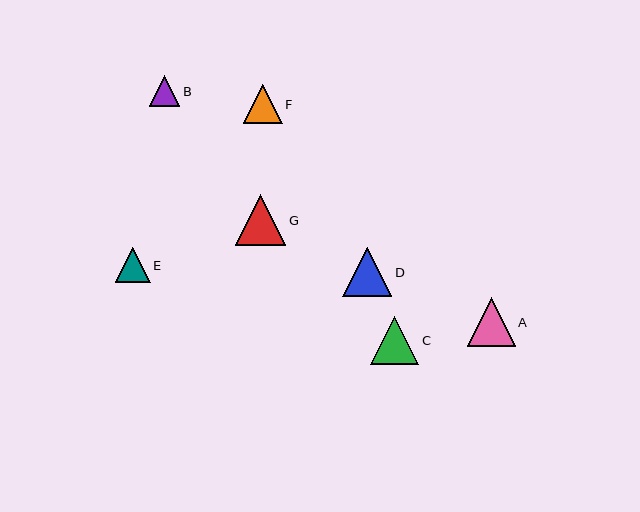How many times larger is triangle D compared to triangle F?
Triangle D is approximately 1.3 times the size of triangle F.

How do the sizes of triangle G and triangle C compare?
Triangle G and triangle C are approximately the same size.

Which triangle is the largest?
Triangle G is the largest with a size of approximately 51 pixels.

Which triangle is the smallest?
Triangle B is the smallest with a size of approximately 30 pixels.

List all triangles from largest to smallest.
From largest to smallest: G, D, C, A, F, E, B.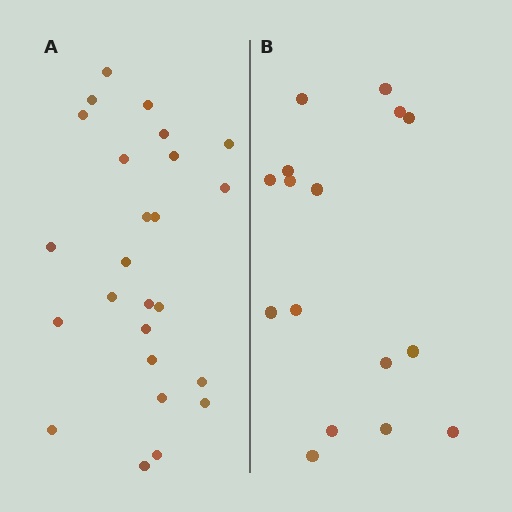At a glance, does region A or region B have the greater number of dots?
Region A (the left region) has more dots.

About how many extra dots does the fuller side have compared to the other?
Region A has roughly 8 or so more dots than region B.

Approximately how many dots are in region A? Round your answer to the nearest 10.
About 20 dots. (The exact count is 25, which rounds to 20.)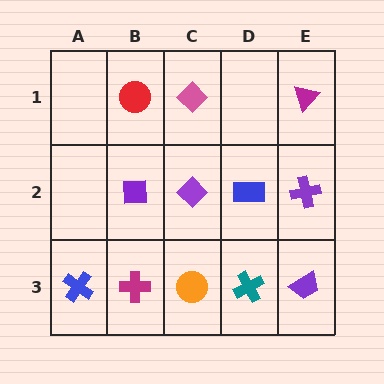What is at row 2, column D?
A blue rectangle.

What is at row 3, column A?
A blue cross.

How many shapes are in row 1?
3 shapes.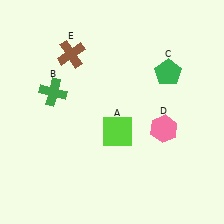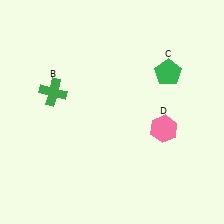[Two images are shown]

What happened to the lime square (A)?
The lime square (A) was removed in Image 2. It was in the bottom-right area of Image 1.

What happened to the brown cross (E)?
The brown cross (E) was removed in Image 2. It was in the top-left area of Image 1.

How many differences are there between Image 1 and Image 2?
There are 2 differences between the two images.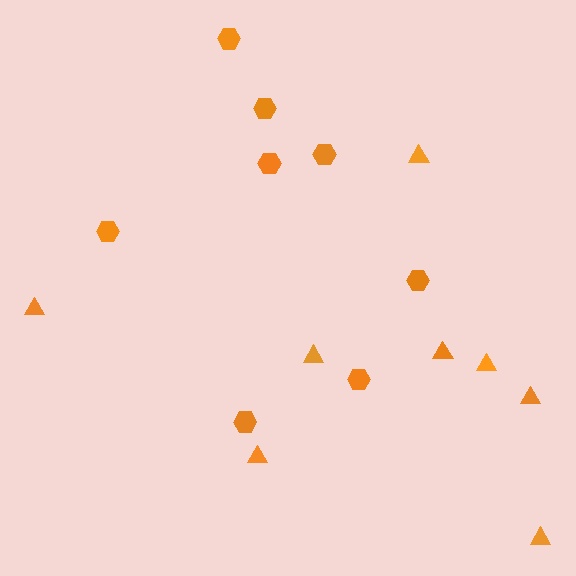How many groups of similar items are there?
There are 2 groups: one group of hexagons (8) and one group of triangles (8).